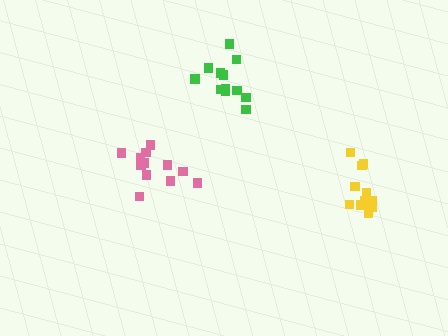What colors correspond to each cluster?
The clusters are colored: yellow, green, pink.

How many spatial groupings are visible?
There are 3 spatial groupings.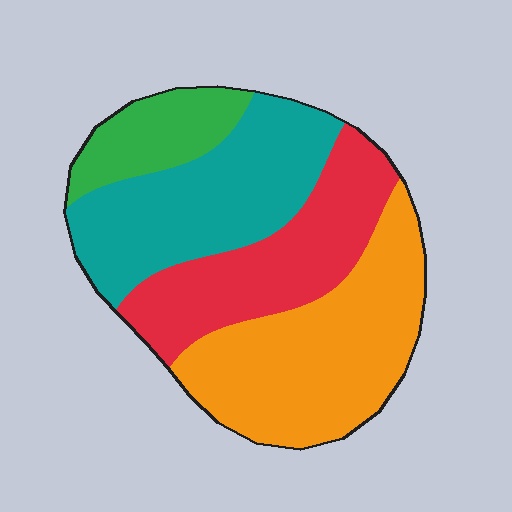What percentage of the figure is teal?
Teal covers roughly 30% of the figure.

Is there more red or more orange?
Orange.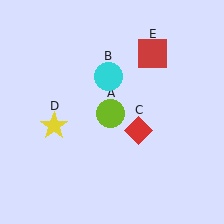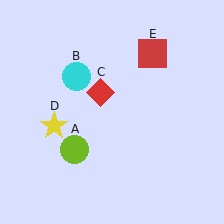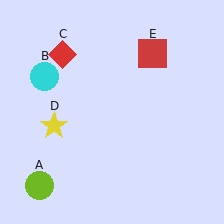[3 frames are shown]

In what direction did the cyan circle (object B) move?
The cyan circle (object B) moved left.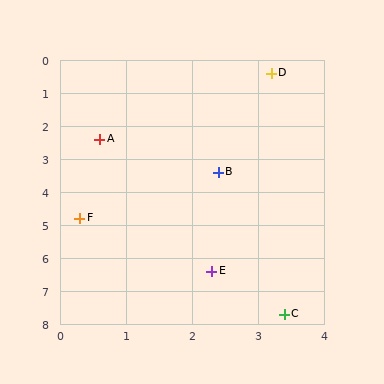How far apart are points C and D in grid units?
Points C and D are about 7.3 grid units apart.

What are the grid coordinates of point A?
Point A is at approximately (0.6, 2.4).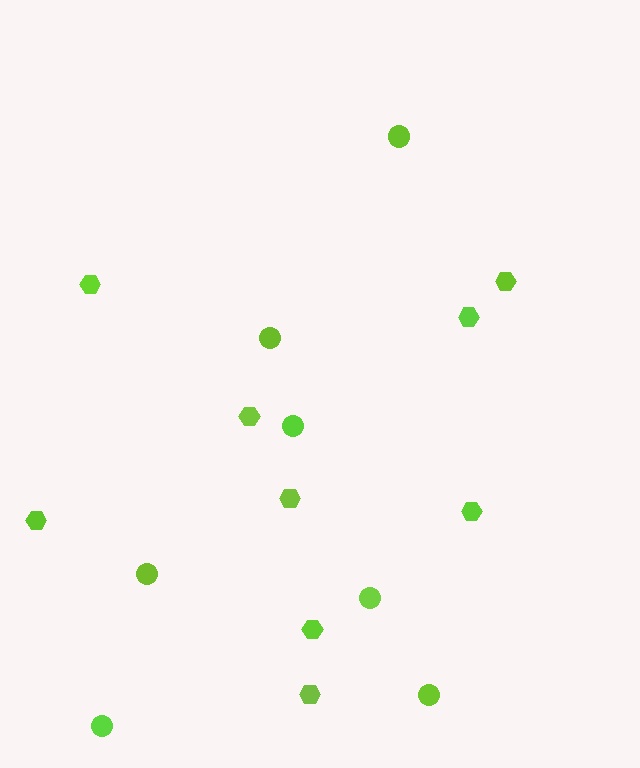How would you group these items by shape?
There are 2 groups: one group of circles (7) and one group of hexagons (9).